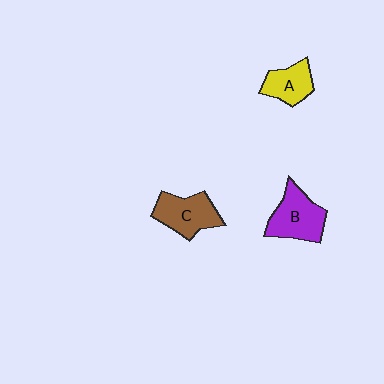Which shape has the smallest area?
Shape A (yellow).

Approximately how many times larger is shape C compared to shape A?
Approximately 1.3 times.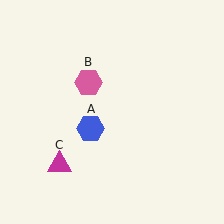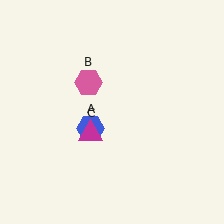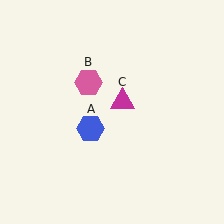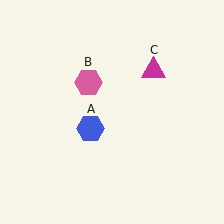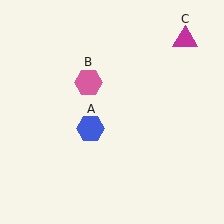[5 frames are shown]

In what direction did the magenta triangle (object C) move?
The magenta triangle (object C) moved up and to the right.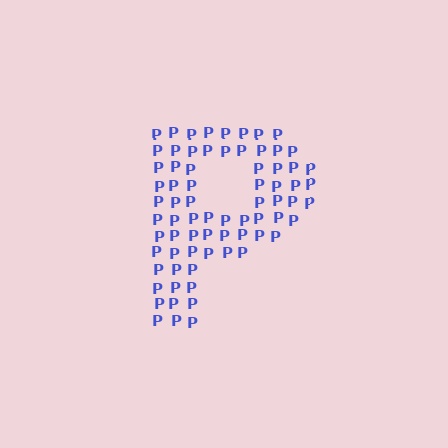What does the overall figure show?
The overall figure shows the letter P.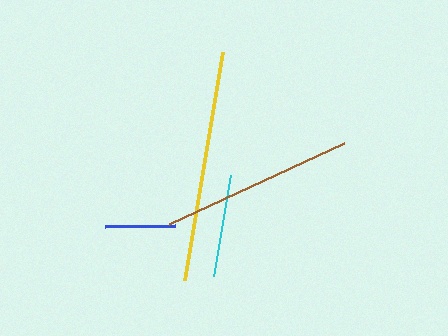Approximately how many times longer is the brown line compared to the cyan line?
The brown line is approximately 1.9 times the length of the cyan line.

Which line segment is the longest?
The yellow line is the longest at approximately 231 pixels.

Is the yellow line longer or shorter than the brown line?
The yellow line is longer than the brown line.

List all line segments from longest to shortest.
From longest to shortest: yellow, brown, cyan, blue.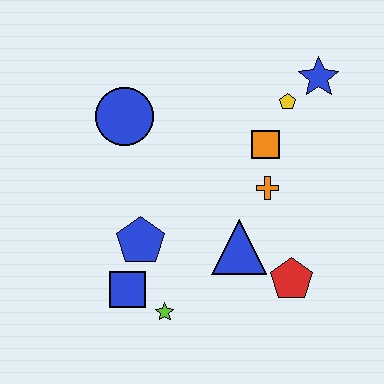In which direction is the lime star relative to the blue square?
The lime star is to the right of the blue square.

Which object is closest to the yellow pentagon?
The blue star is closest to the yellow pentagon.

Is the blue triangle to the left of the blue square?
No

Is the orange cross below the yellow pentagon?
Yes